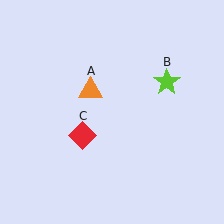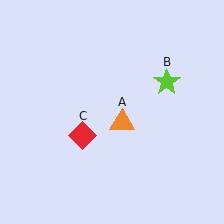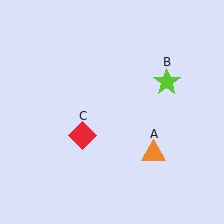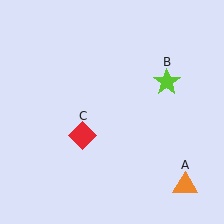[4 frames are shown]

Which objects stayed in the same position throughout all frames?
Lime star (object B) and red diamond (object C) remained stationary.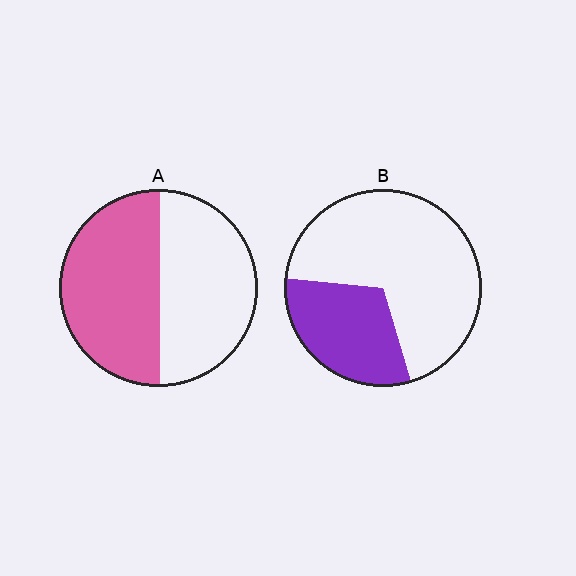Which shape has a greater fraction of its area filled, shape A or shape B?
Shape A.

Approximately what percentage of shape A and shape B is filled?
A is approximately 50% and B is approximately 30%.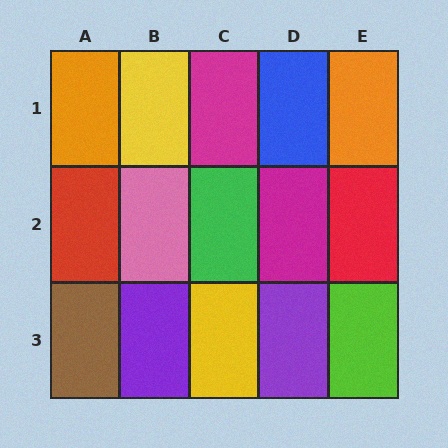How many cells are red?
2 cells are red.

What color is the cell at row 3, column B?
Purple.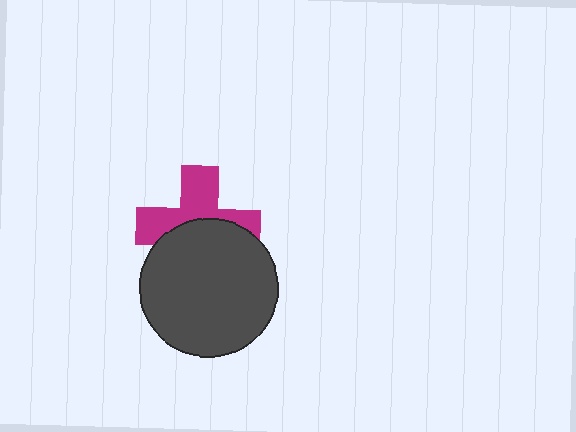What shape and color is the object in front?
The object in front is a dark gray circle.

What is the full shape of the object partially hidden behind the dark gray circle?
The partially hidden object is a magenta cross.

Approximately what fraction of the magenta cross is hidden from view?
Roughly 49% of the magenta cross is hidden behind the dark gray circle.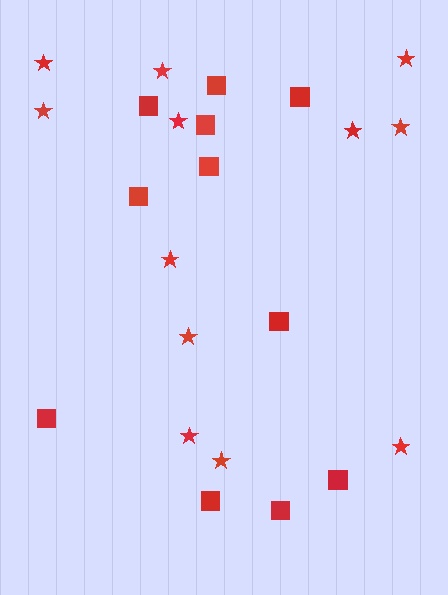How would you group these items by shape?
There are 2 groups: one group of squares (11) and one group of stars (12).